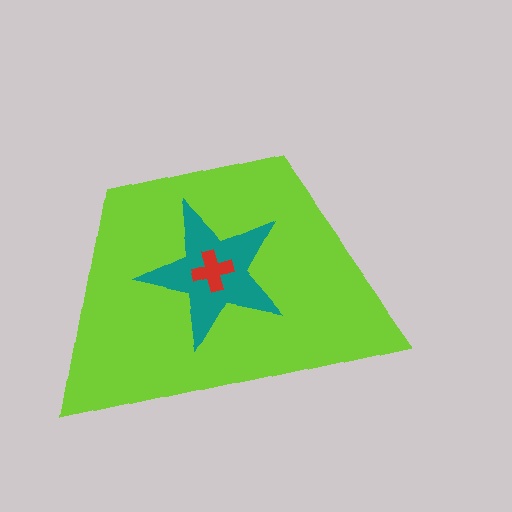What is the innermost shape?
The red cross.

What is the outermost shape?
The lime trapezoid.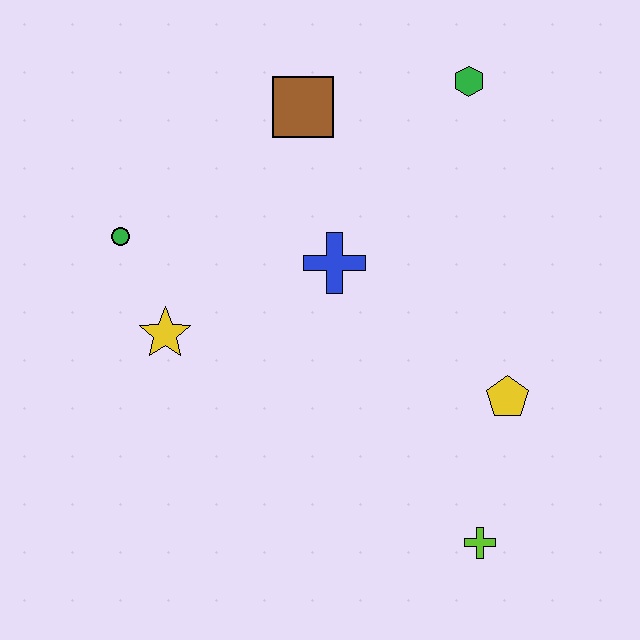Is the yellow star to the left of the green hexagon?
Yes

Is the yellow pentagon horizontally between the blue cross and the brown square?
No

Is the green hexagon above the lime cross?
Yes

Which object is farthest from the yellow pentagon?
The green circle is farthest from the yellow pentagon.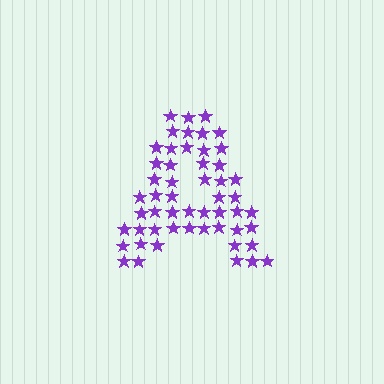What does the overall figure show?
The overall figure shows the letter A.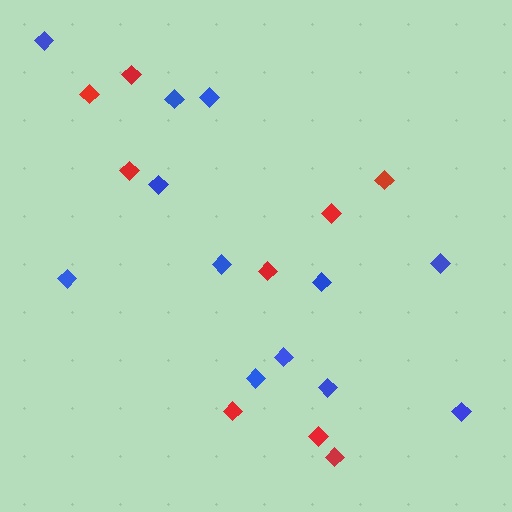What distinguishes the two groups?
There are 2 groups: one group of red diamonds (9) and one group of blue diamonds (12).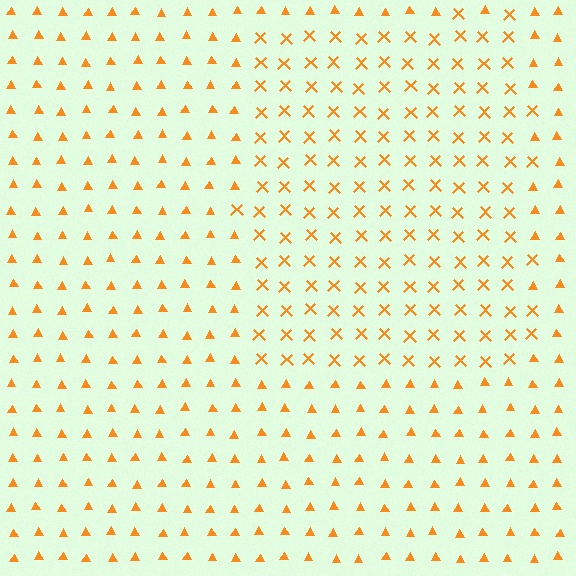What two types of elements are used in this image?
The image uses X marks inside the rectangle region and triangles outside it.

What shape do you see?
I see a rectangle.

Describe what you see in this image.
The image is filled with small orange elements arranged in a uniform grid. A rectangle-shaped region contains X marks, while the surrounding area contains triangles. The boundary is defined purely by the change in element shape.